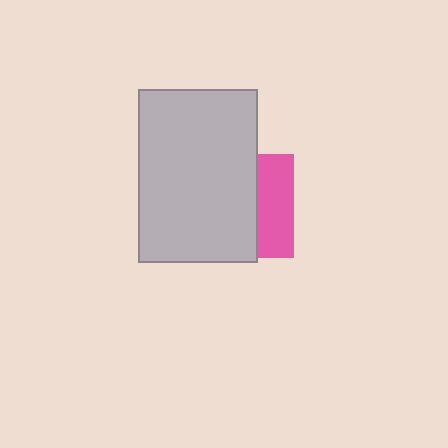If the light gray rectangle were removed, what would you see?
You would see the complete pink square.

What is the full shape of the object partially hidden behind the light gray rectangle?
The partially hidden object is a pink square.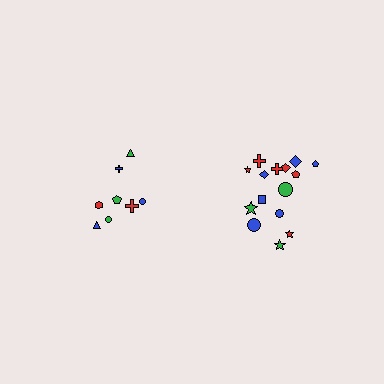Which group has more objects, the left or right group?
The right group.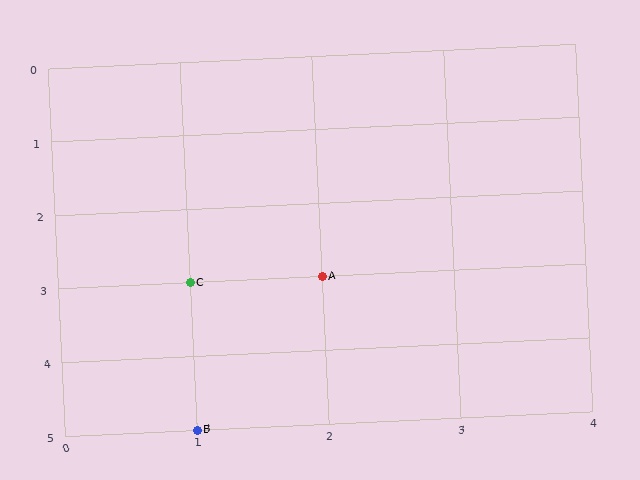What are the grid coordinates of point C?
Point C is at grid coordinates (1, 3).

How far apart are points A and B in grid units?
Points A and B are 1 column and 2 rows apart (about 2.2 grid units diagonally).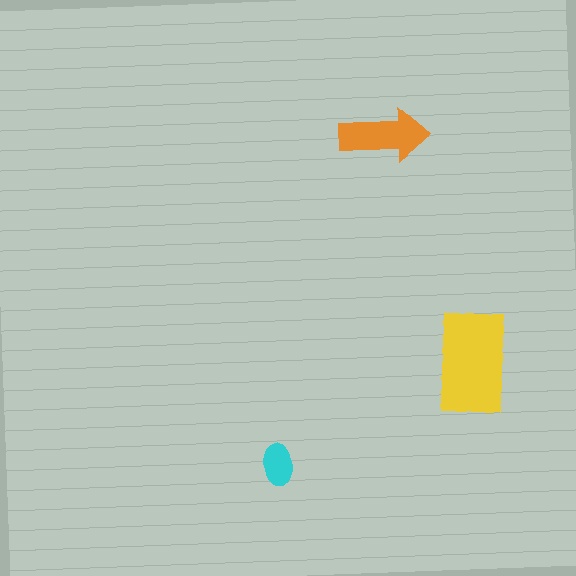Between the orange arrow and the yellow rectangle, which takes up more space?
The yellow rectangle.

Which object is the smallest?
The cyan ellipse.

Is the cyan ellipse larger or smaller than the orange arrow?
Smaller.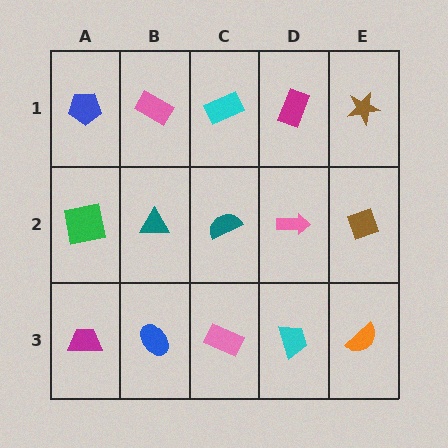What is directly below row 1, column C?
A teal semicircle.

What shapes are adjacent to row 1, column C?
A teal semicircle (row 2, column C), a pink rectangle (row 1, column B), a magenta rectangle (row 1, column D).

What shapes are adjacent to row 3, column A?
A green square (row 2, column A), a blue ellipse (row 3, column B).